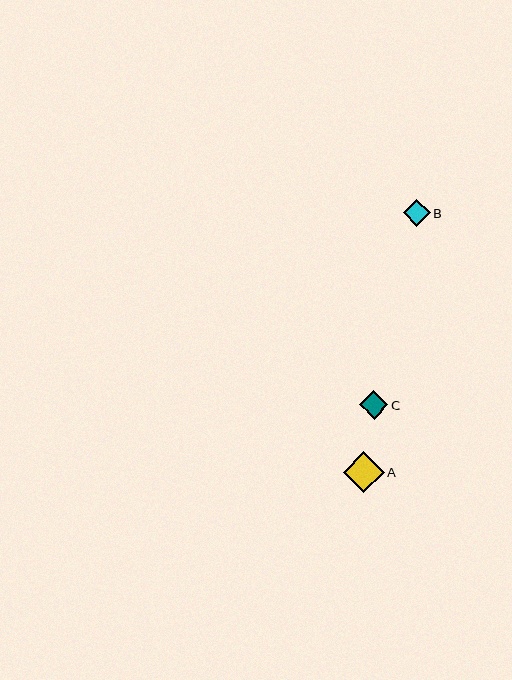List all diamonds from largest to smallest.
From largest to smallest: A, C, B.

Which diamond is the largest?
Diamond A is the largest with a size of approximately 41 pixels.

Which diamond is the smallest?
Diamond B is the smallest with a size of approximately 27 pixels.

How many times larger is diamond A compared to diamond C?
Diamond A is approximately 1.4 times the size of diamond C.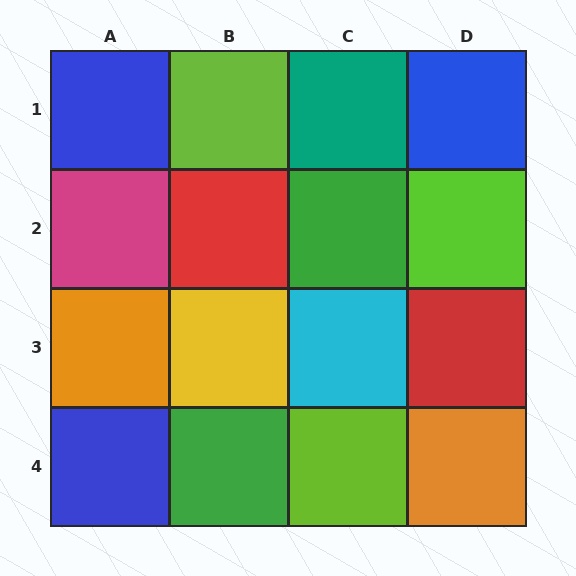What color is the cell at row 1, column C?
Teal.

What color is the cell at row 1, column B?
Lime.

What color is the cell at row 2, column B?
Red.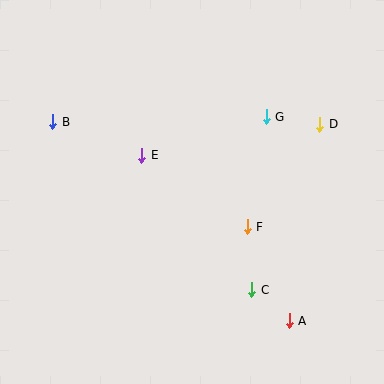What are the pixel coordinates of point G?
Point G is at (266, 117).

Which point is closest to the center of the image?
Point E at (142, 155) is closest to the center.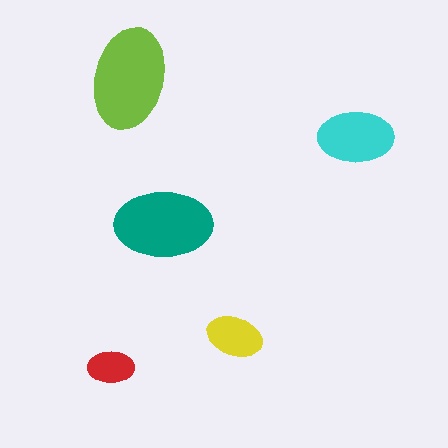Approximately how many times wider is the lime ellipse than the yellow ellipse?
About 2 times wider.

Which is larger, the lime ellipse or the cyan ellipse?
The lime one.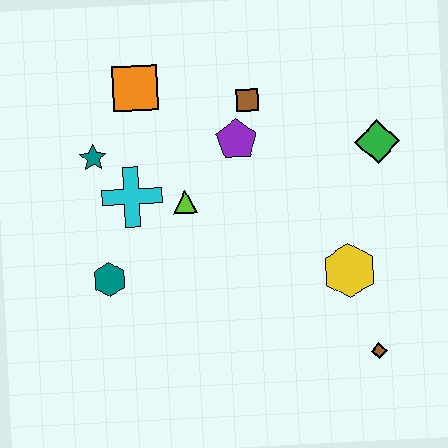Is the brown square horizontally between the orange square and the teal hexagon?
No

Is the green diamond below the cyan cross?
No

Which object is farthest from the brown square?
The brown diamond is farthest from the brown square.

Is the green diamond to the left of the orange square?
No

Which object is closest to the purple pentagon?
The brown square is closest to the purple pentagon.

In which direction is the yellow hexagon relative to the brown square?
The yellow hexagon is below the brown square.